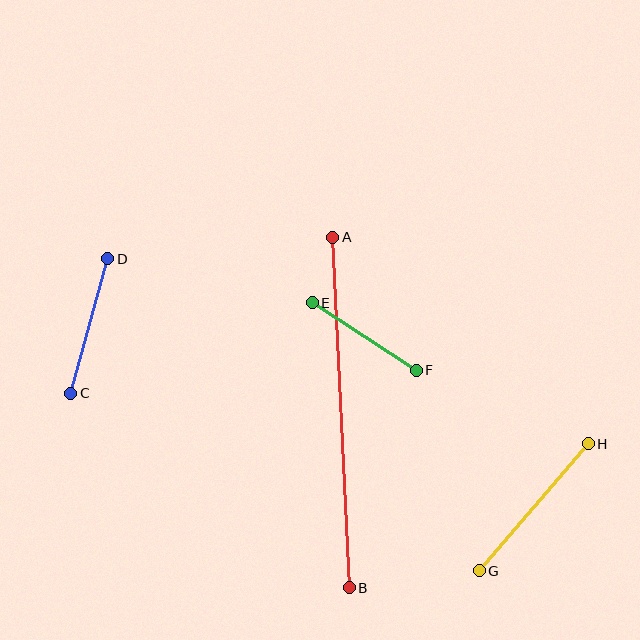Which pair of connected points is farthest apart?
Points A and B are farthest apart.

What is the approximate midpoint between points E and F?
The midpoint is at approximately (364, 336) pixels.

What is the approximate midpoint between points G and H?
The midpoint is at approximately (534, 507) pixels.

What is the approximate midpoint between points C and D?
The midpoint is at approximately (89, 326) pixels.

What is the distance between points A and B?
The distance is approximately 351 pixels.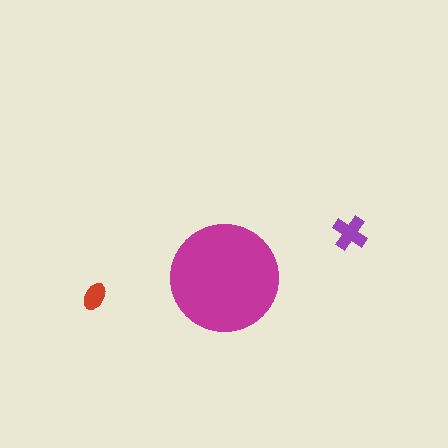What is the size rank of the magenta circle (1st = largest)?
1st.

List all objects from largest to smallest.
The magenta circle, the purple cross, the red ellipse.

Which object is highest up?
The purple cross is topmost.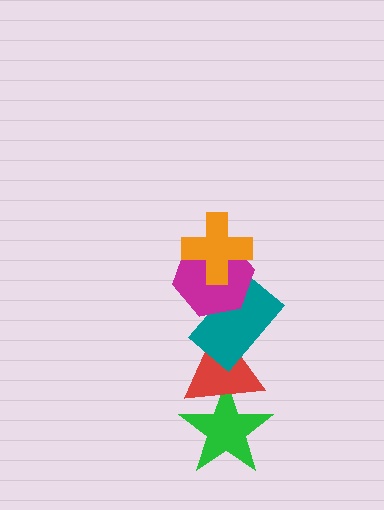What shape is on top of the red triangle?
The teal rectangle is on top of the red triangle.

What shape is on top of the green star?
The red triangle is on top of the green star.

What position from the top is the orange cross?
The orange cross is 1st from the top.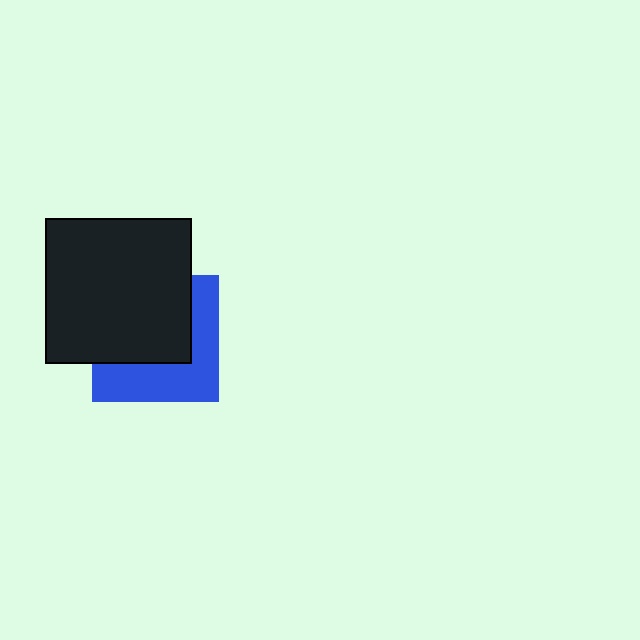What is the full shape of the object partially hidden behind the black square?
The partially hidden object is a blue square.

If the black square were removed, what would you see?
You would see the complete blue square.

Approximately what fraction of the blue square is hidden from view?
Roughly 55% of the blue square is hidden behind the black square.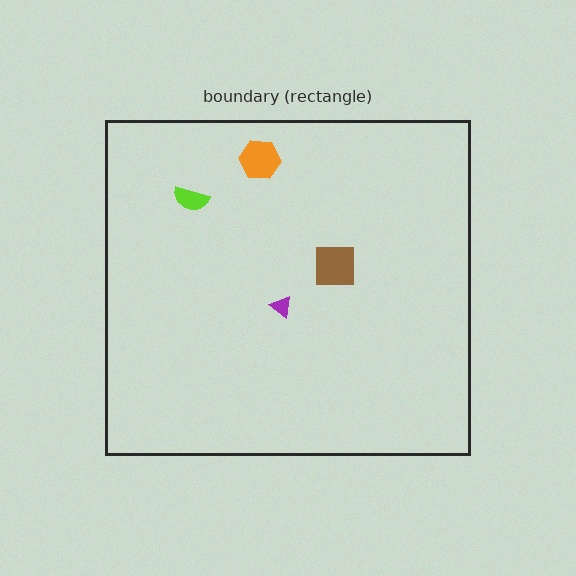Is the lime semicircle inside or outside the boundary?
Inside.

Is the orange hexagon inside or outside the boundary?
Inside.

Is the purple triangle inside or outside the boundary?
Inside.